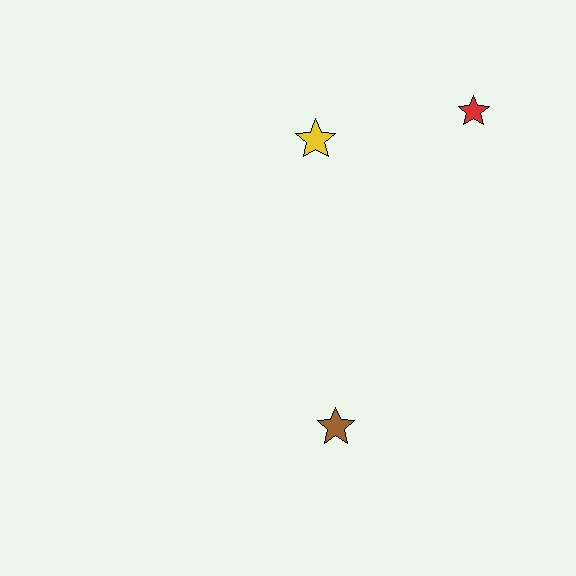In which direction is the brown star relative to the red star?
The brown star is below the red star.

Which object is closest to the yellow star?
The red star is closest to the yellow star.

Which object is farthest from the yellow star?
The brown star is farthest from the yellow star.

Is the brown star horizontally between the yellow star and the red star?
Yes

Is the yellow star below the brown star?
No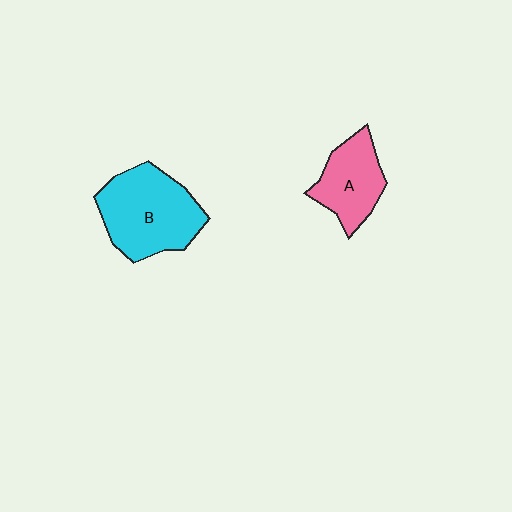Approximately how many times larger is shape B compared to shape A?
Approximately 1.6 times.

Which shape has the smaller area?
Shape A (pink).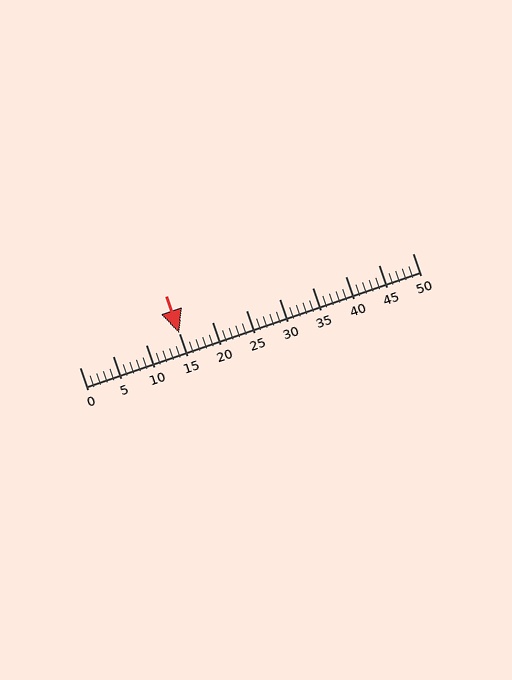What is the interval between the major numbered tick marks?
The major tick marks are spaced 5 units apart.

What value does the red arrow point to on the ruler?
The red arrow points to approximately 15.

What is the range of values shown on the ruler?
The ruler shows values from 0 to 50.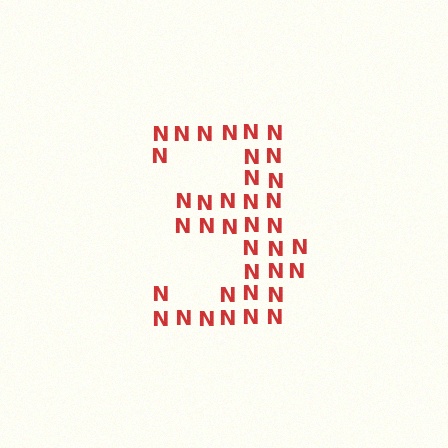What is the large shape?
The large shape is the digit 3.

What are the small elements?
The small elements are letter N's.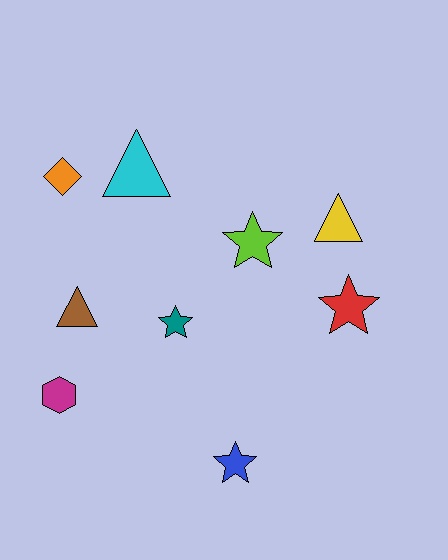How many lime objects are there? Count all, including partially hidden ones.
There is 1 lime object.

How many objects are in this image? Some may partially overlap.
There are 9 objects.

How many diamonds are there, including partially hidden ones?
There is 1 diamond.